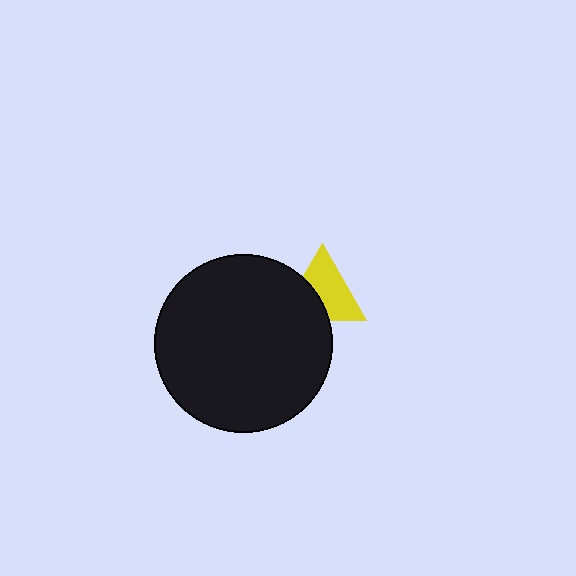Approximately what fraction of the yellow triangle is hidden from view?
Roughly 38% of the yellow triangle is hidden behind the black circle.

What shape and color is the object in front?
The object in front is a black circle.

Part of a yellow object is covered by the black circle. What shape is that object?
It is a triangle.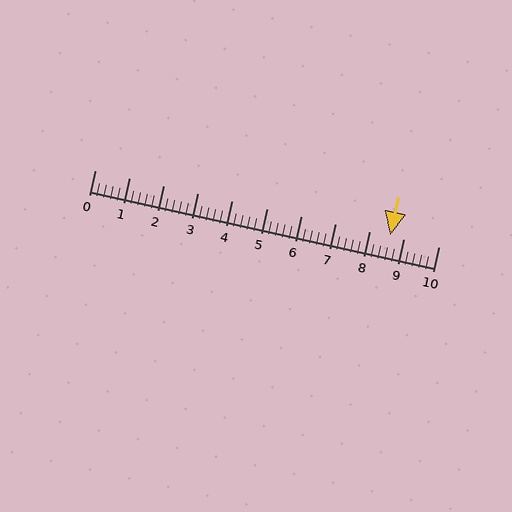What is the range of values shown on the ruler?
The ruler shows values from 0 to 10.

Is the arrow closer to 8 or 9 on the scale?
The arrow is closer to 9.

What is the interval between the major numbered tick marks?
The major tick marks are spaced 1 units apart.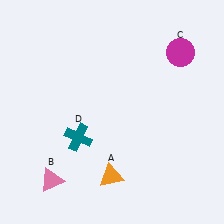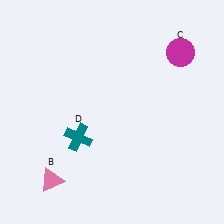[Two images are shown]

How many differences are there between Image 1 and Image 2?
There is 1 difference between the two images.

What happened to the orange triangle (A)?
The orange triangle (A) was removed in Image 2. It was in the bottom-left area of Image 1.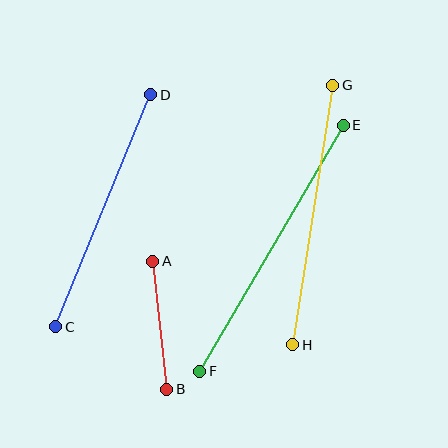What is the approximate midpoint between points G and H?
The midpoint is at approximately (313, 215) pixels.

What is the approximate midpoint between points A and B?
The midpoint is at approximately (160, 325) pixels.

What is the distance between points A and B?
The distance is approximately 129 pixels.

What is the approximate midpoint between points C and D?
The midpoint is at approximately (103, 211) pixels.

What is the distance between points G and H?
The distance is approximately 262 pixels.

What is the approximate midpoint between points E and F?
The midpoint is at approximately (271, 248) pixels.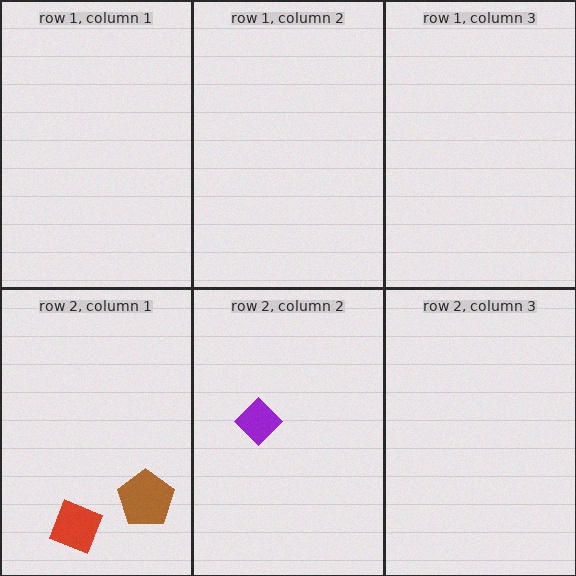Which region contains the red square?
The row 2, column 1 region.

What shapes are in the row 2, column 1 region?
The brown pentagon, the red square.